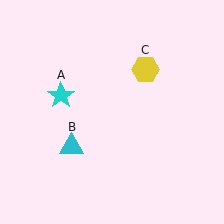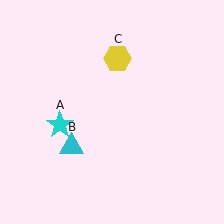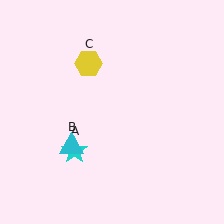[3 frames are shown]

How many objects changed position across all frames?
2 objects changed position: cyan star (object A), yellow hexagon (object C).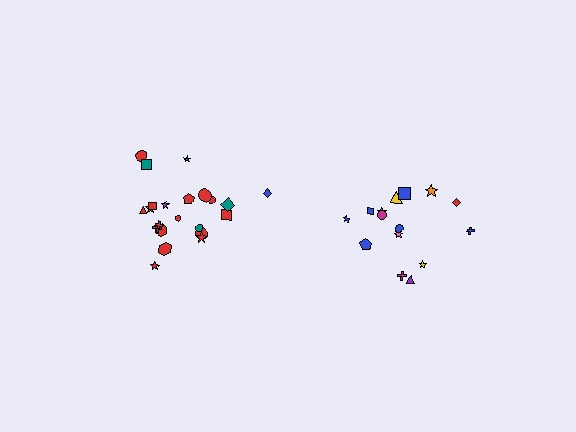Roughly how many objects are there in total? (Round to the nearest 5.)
Roughly 35 objects in total.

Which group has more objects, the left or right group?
The left group.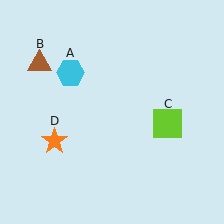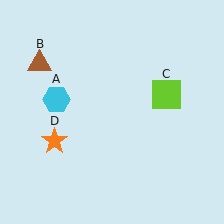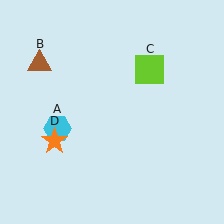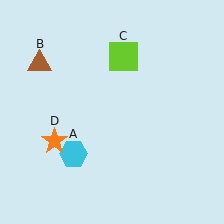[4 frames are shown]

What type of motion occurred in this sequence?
The cyan hexagon (object A), lime square (object C) rotated counterclockwise around the center of the scene.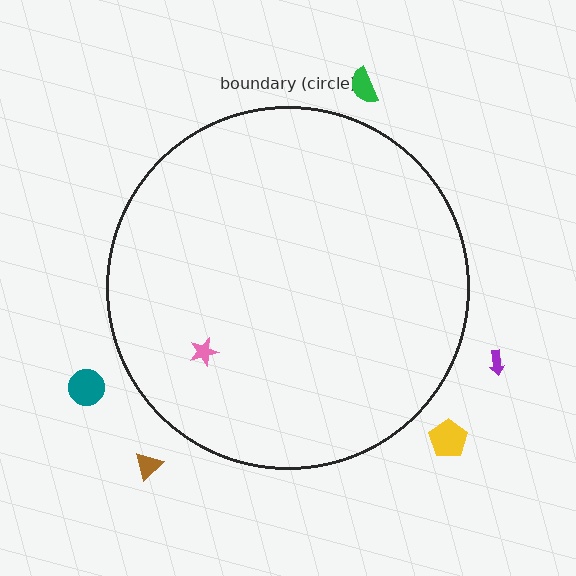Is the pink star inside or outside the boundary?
Inside.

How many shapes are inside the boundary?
1 inside, 5 outside.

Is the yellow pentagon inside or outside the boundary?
Outside.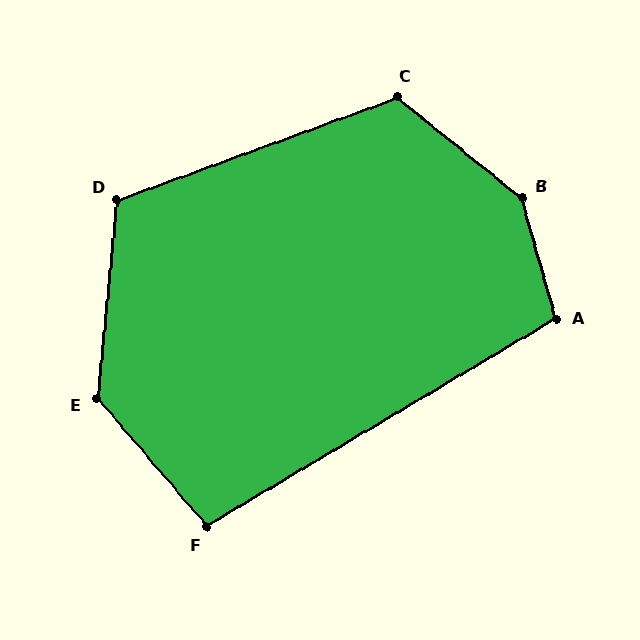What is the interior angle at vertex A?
Approximately 105 degrees (obtuse).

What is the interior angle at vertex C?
Approximately 121 degrees (obtuse).